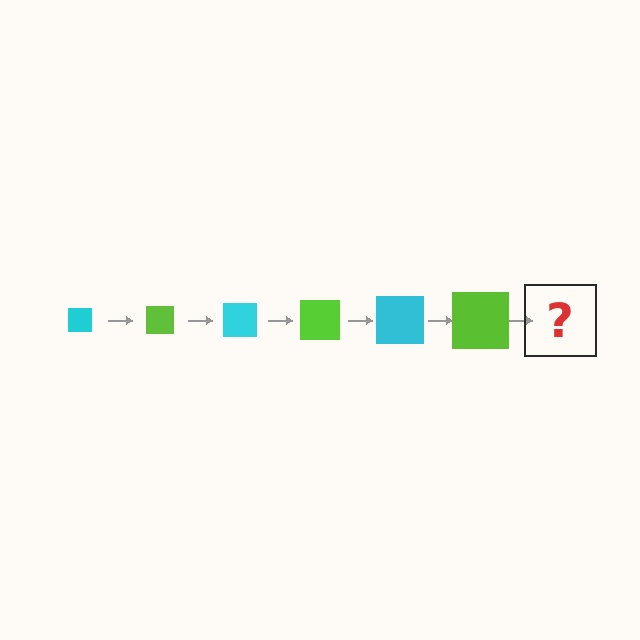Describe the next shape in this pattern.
It should be a cyan square, larger than the previous one.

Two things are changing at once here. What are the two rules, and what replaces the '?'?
The two rules are that the square grows larger each step and the color cycles through cyan and lime. The '?' should be a cyan square, larger than the previous one.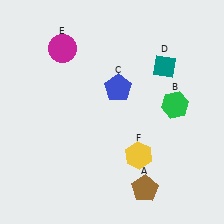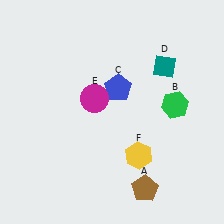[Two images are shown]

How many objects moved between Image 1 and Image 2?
1 object moved between the two images.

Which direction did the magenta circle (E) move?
The magenta circle (E) moved down.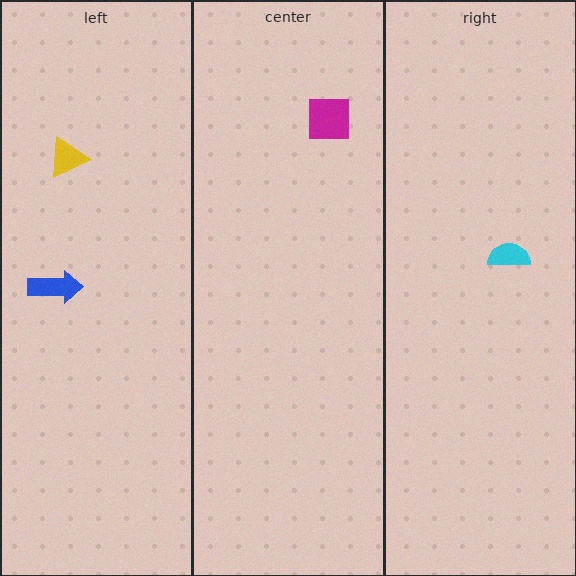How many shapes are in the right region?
1.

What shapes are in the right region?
The cyan semicircle.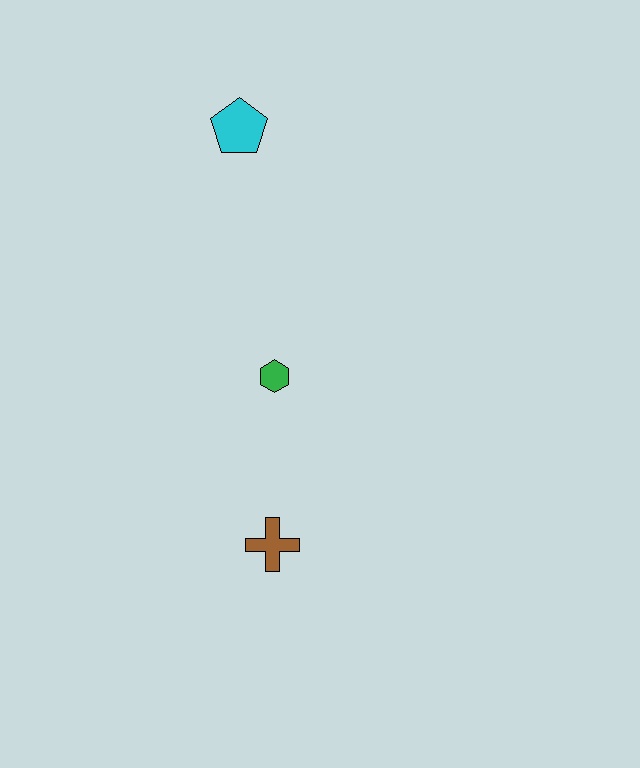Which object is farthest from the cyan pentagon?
The brown cross is farthest from the cyan pentagon.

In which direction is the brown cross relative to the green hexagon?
The brown cross is below the green hexagon.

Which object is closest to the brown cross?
The green hexagon is closest to the brown cross.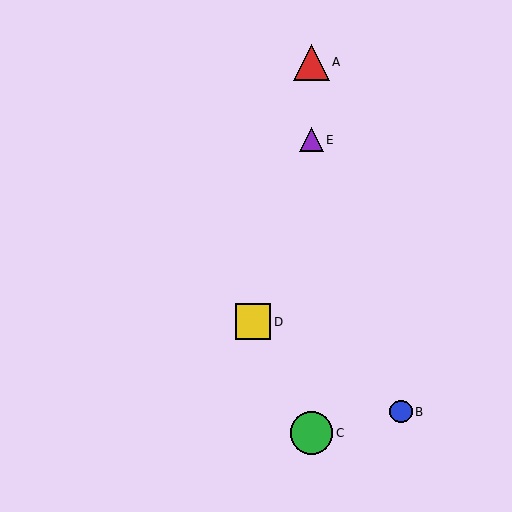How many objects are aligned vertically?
3 objects (A, C, E) are aligned vertically.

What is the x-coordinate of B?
Object B is at x≈401.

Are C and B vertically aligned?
No, C is at x≈311 and B is at x≈401.